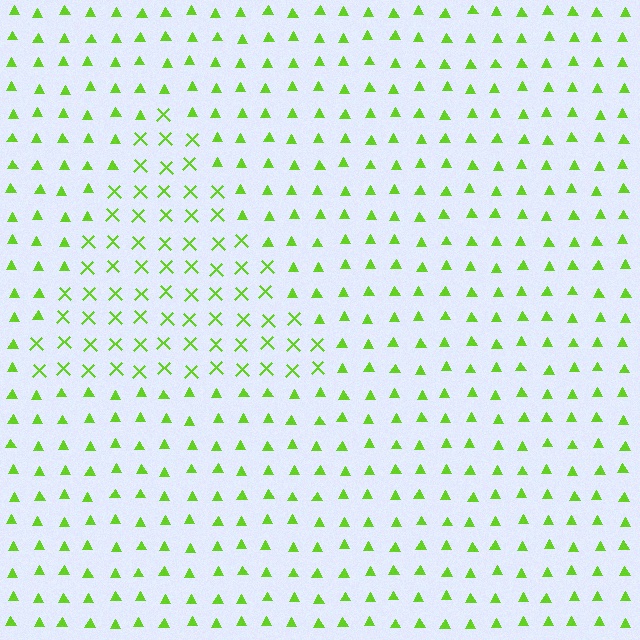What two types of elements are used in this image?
The image uses X marks inside the triangle region and triangles outside it.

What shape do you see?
I see a triangle.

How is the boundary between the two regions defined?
The boundary is defined by a change in element shape: X marks inside vs. triangles outside. All elements share the same color and spacing.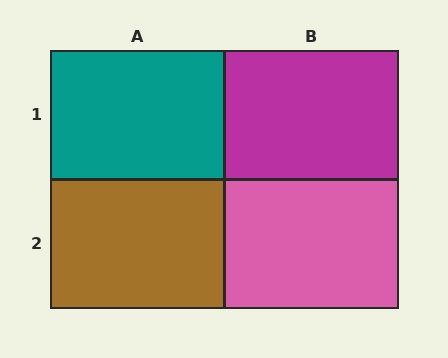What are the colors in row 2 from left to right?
Brown, pink.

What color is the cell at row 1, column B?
Magenta.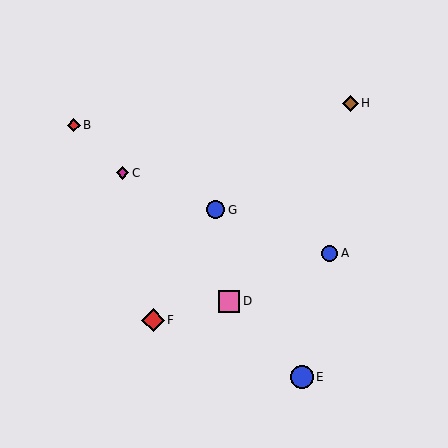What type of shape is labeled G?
Shape G is a blue circle.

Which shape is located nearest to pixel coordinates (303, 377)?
The blue circle (labeled E) at (302, 377) is nearest to that location.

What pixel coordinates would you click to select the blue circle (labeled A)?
Click at (330, 253) to select the blue circle A.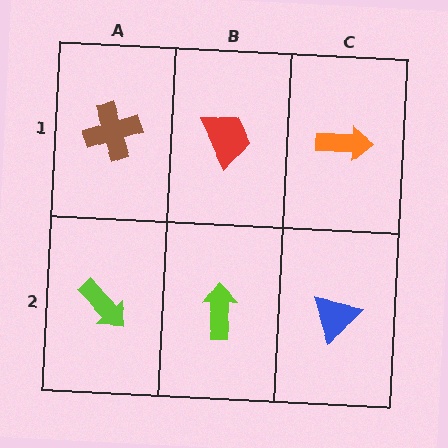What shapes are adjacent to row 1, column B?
A lime arrow (row 2, column B), a brown cross (row 1, column A), an orange arrow (row 1, column C).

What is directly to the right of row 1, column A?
A red trapezoid.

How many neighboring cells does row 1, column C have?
2.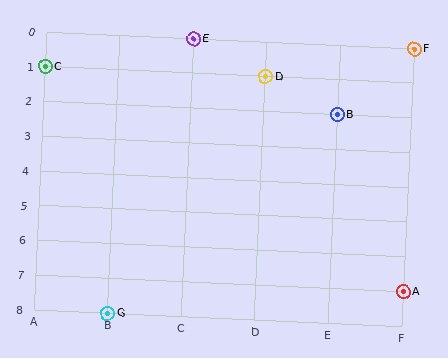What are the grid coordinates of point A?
Point A is at grid coordinates (F, 7).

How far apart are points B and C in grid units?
Points B and C are 4 columns and 1 row apart (about 4.1 grid units diagonally).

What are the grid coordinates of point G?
Point G is at grid coordinates (B, 8).